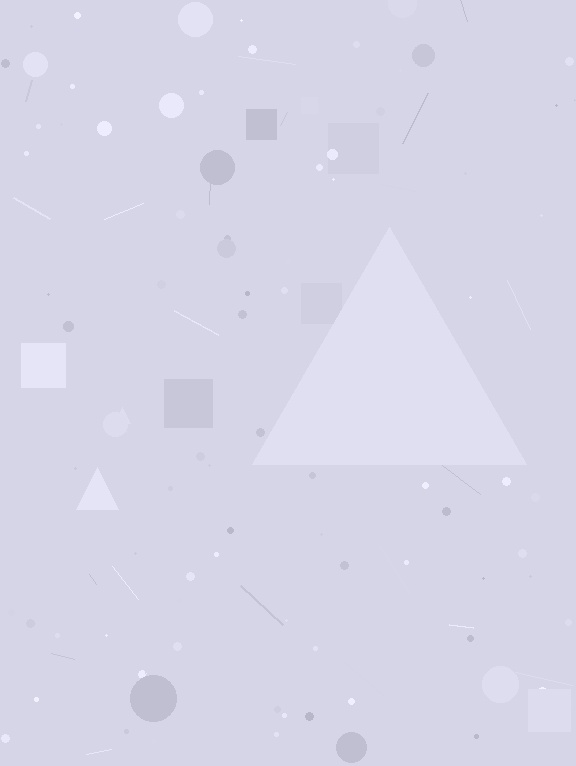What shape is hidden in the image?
A triangle is hidden in the image.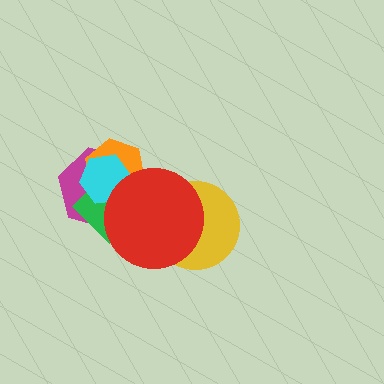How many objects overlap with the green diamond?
4 objects overlap with the green diamond.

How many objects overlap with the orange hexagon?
4 objects overlap with the orange hexagon.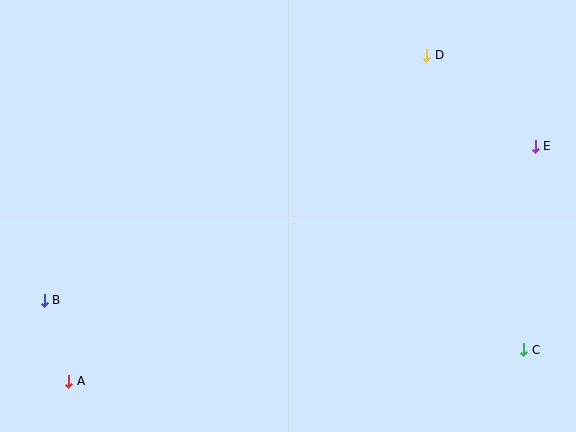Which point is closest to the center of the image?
Point D at (427, 55) is closest to the center.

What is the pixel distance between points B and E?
The distance between B and E is 515 pixels.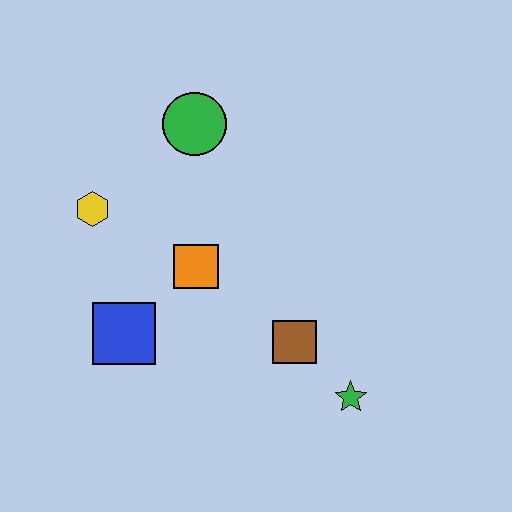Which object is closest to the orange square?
The blue square is closest to the orange square.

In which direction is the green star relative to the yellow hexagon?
The green star is to the right of the yellow hexagon.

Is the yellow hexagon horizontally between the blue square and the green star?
No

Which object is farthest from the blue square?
The green star is farthest from the blue square.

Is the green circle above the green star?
Yes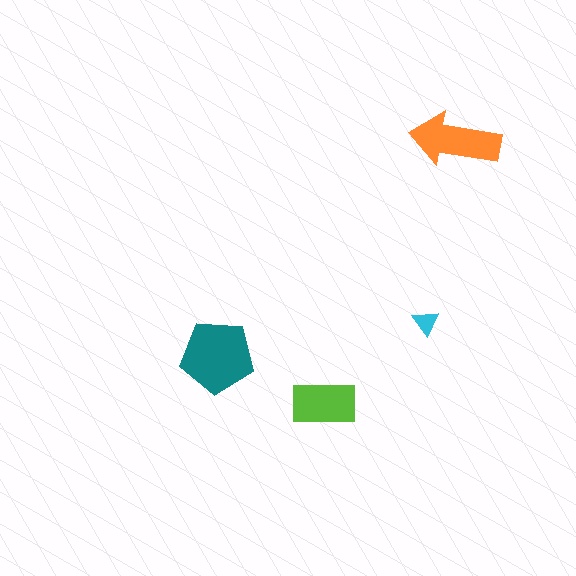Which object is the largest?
The teal pentagon.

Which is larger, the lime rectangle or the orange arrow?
The orange arrow.